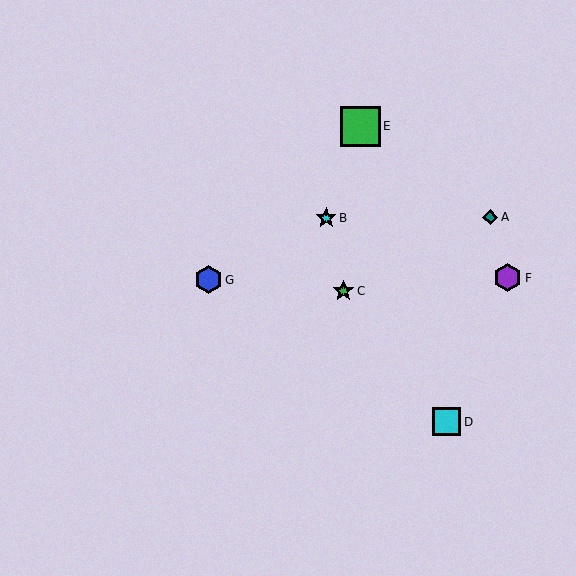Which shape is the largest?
The green square (labeled E) is the largest.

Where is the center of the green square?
The center of the green square is at (360, 126).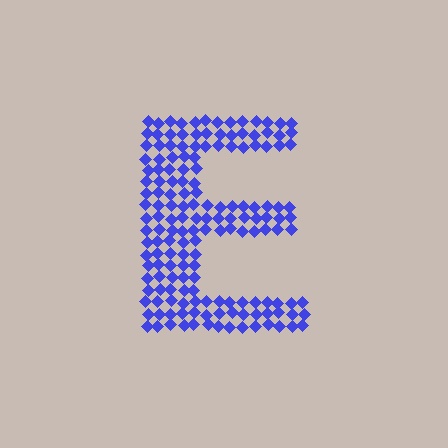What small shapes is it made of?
It is made of small diamonds.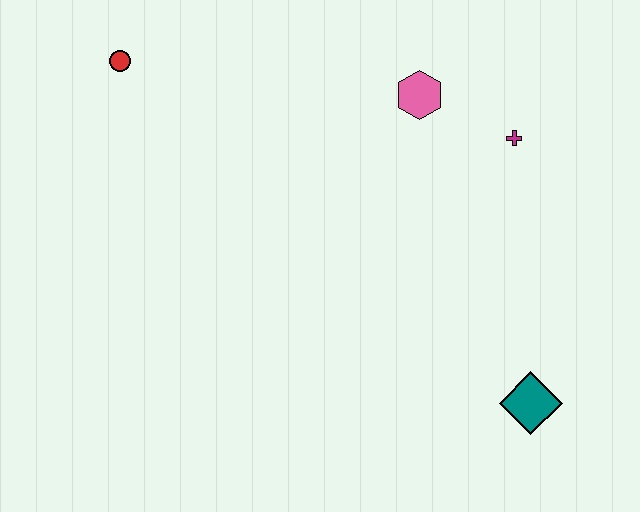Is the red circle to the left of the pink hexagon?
Yes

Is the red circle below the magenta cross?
No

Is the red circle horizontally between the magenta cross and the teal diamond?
No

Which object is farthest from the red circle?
The teal diamond is farthest from the red circle.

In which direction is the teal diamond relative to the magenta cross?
The teal diamond is below the magenta cross.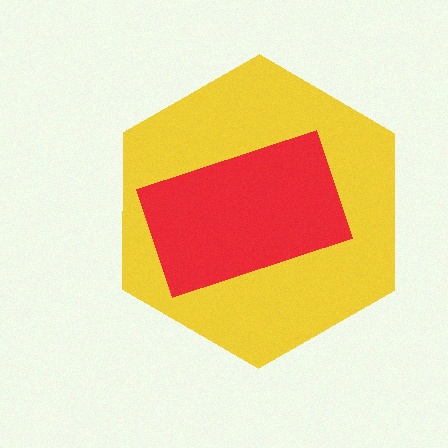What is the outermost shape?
The yellow hexagon.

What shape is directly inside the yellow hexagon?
The red rectangle.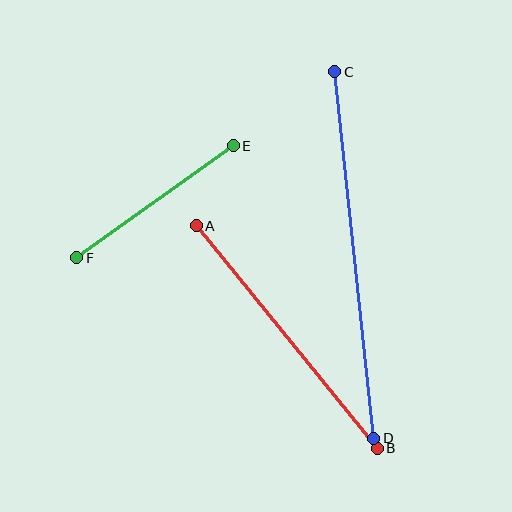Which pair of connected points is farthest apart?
Points C and D are farthest apart.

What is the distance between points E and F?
The distance is approximately 192 pixels.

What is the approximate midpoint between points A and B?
The midpoint is at approximately (287, 337) pixels.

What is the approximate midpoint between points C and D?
The midpoint is at approximately (354, 255) pixels.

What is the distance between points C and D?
The distance is approximately 368 pixels.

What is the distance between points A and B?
The distance is approximately 287 pixels.